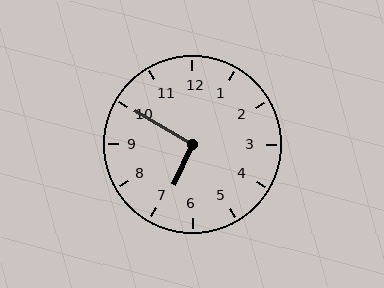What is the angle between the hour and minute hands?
Approximately 95 degrees.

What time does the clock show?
6:50.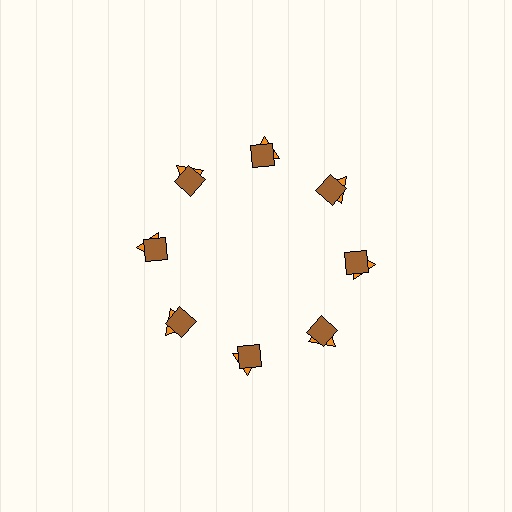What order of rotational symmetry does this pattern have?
This pattern has 8-fold rotational symmetry.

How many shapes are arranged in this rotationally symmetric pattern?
There are 16 shapes, arranged in 8 groups of 2.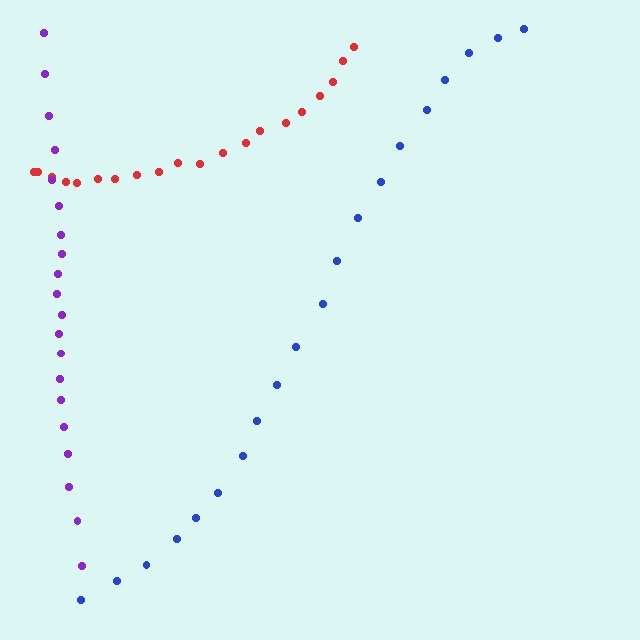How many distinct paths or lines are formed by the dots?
There are 3 distinct paths.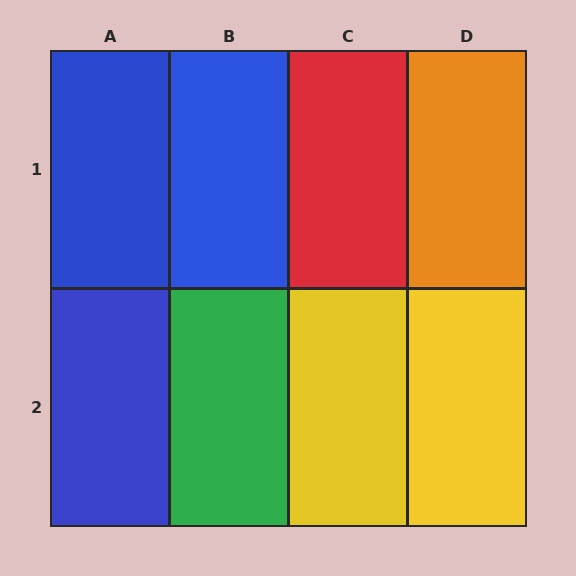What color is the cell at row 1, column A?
Blue.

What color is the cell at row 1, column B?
Blue.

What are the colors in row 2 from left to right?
Blue, green, yellow, yellow.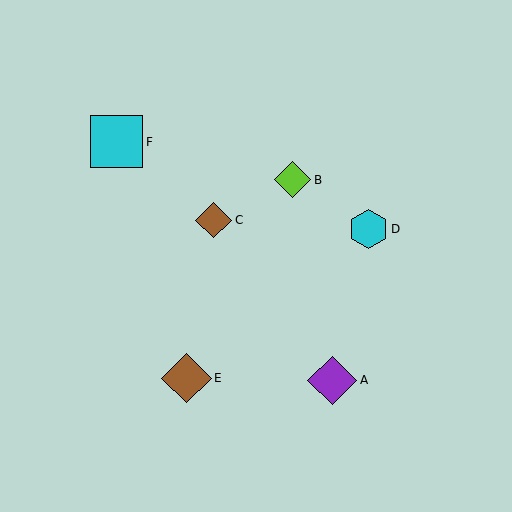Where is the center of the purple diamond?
The center of the purple diamond is at (332, 380).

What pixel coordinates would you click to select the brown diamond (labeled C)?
Click at (214, 220) to select the brown diamond C.